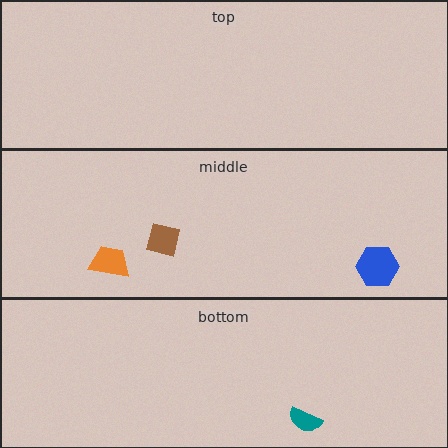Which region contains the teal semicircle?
The bottom region.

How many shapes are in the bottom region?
1.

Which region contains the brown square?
The middle region.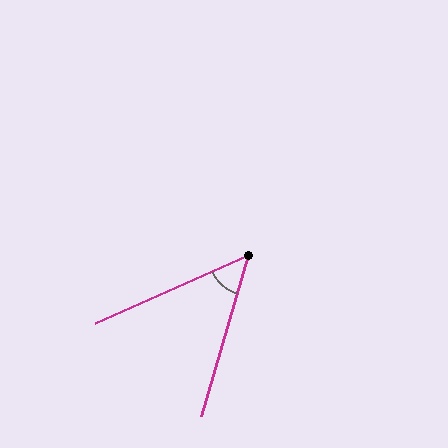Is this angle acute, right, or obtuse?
It is acute.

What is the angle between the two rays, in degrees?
Approximately 50 degrees.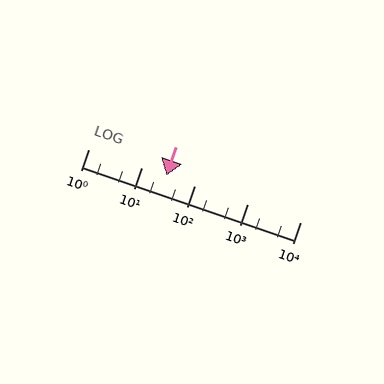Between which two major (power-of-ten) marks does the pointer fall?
The pointer is between 10 and 100.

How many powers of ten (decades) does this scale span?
The scale spans 4 decades, from 1 to 10000.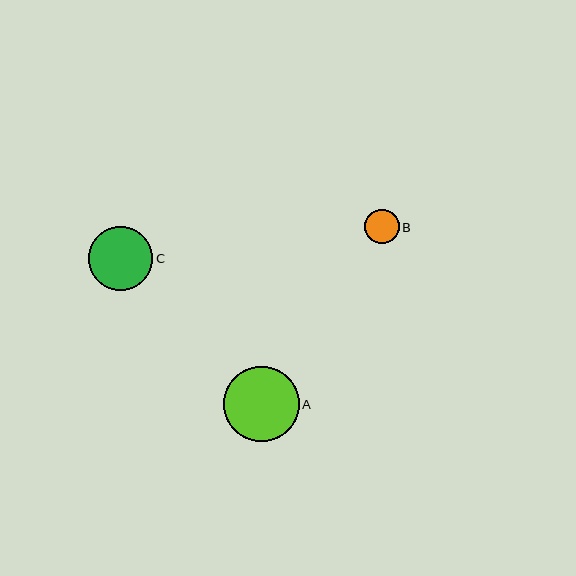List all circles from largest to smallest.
From largest to smallest: A, C, B.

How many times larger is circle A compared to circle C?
Circle A is approximately 1.2 times the size of circle C.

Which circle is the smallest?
Circle B is the smallest with a size of approximately 34 pixels.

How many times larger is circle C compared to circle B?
Circle C is approximately 1.9 times the size of circle B.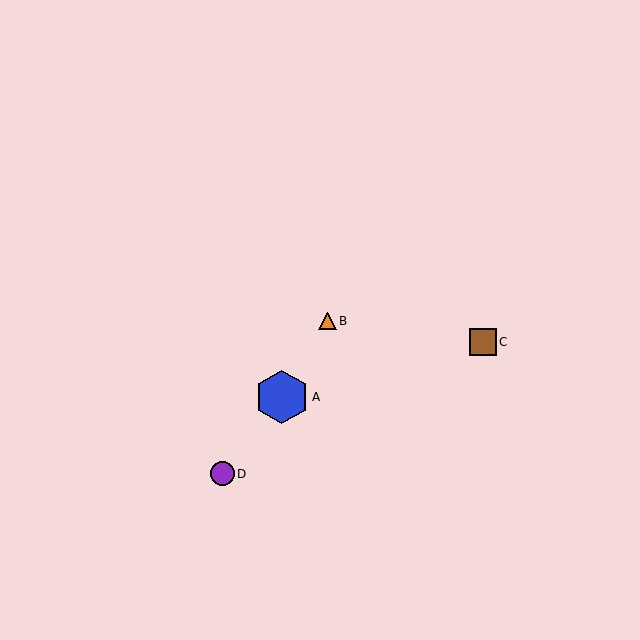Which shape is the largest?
The blue hexagon (labeled A) is the largest.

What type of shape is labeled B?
Shape B is an orange triangle.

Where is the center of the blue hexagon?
The center of the blue hexagon is at (282, 397).